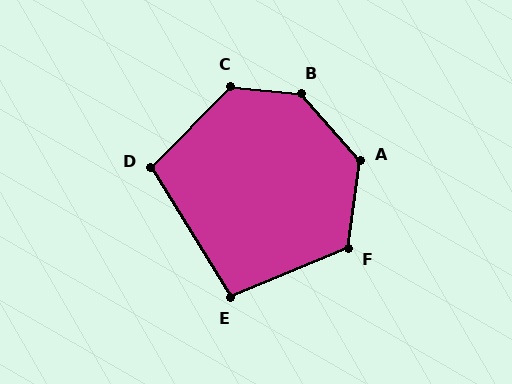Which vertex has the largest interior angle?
B, at approximately 137 degrees.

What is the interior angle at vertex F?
Approximately 120 degrees (obtuse).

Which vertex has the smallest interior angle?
E, at approximately 99 degrees.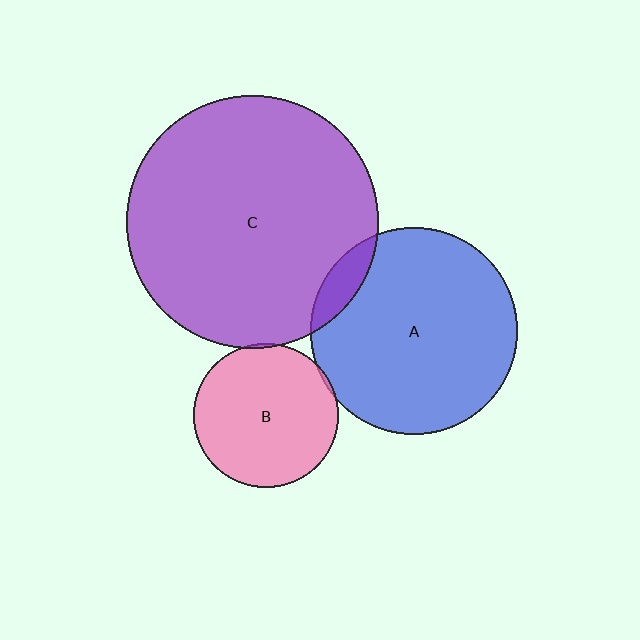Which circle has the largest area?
Circle C (purple).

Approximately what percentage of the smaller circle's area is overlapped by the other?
Approximately 5%.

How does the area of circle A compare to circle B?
Approximately 2.1 times.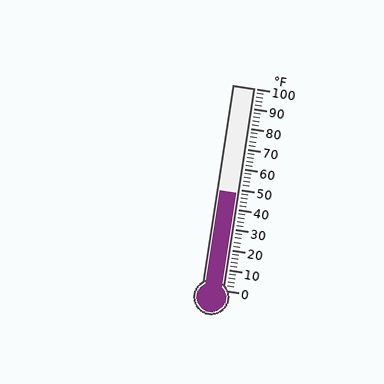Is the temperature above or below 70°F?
The temperature is below 70°F.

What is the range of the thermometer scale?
The thermometer scale ranges from 0°F to 100°F.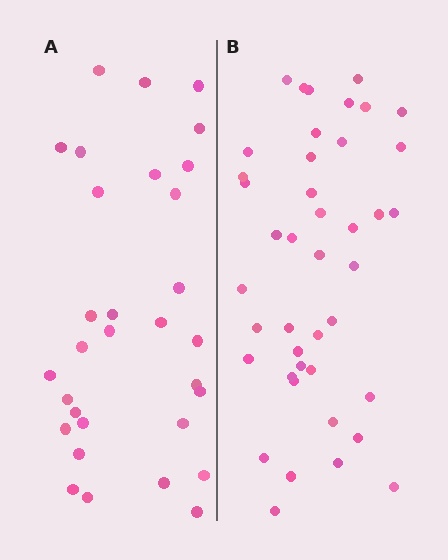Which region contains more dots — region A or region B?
Region B (the right region) has more dots.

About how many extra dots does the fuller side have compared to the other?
Region B has roughly 12 or so more dots than region A.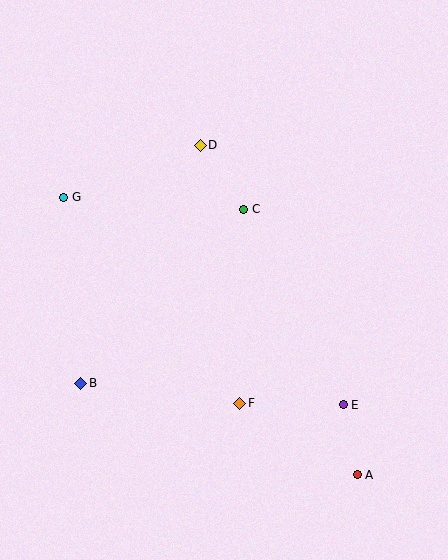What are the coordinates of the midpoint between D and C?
The midpoint between D and C is at (222, 177).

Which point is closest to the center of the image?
Point C at (244, 209) is closest to the center.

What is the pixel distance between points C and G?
The distance between C and G is 180 pixels.